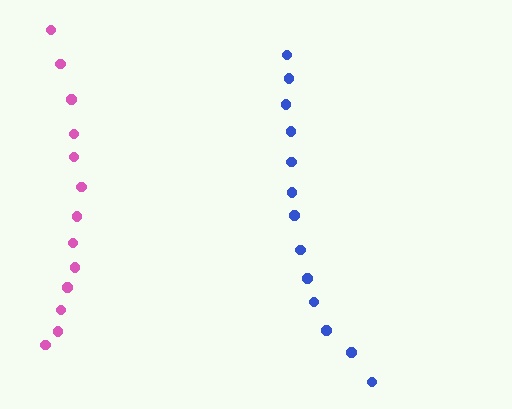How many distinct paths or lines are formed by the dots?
There are 2 distinct paths.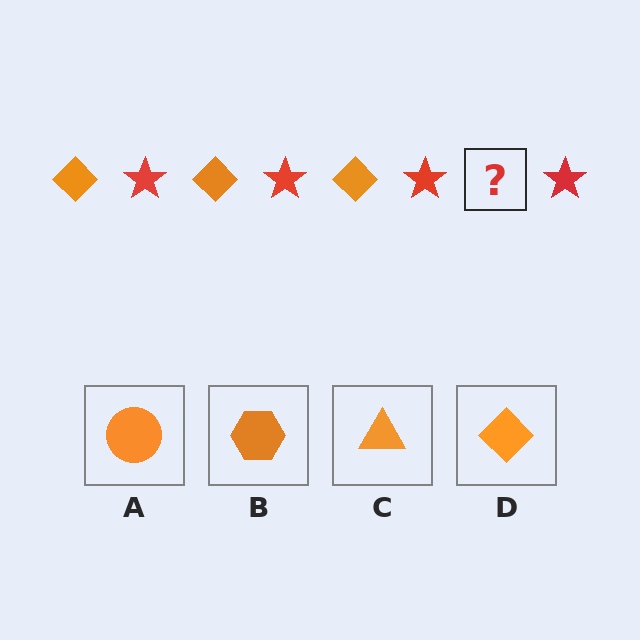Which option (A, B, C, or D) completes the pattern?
D.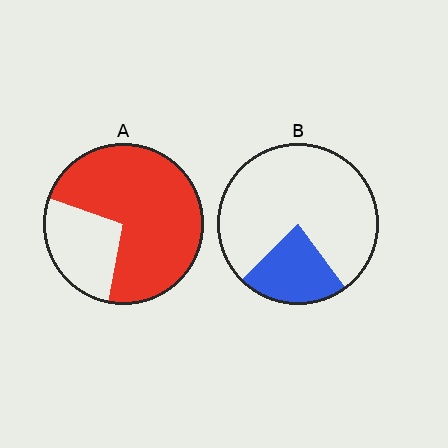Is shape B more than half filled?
No.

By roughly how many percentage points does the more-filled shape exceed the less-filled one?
By roughly 50 percentage points (A over B).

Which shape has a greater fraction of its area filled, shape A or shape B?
Shape A.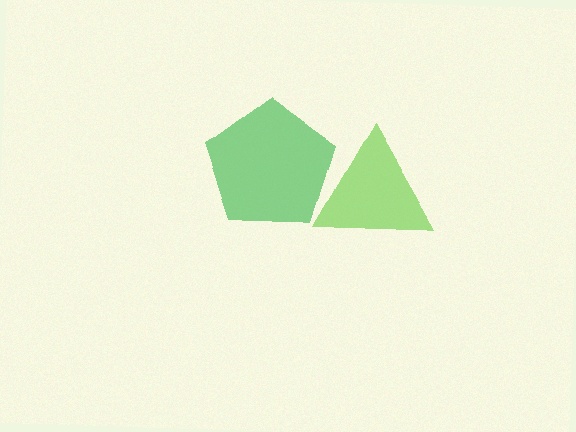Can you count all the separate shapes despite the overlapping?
Yes, there are 2 separate shapes.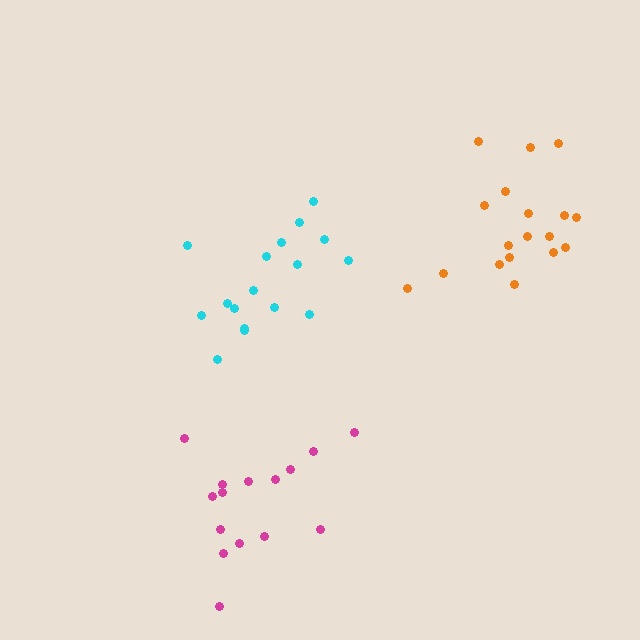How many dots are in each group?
Group 1: 17 dots, Group 2: 18 dots, Group 3: 15 dots (50 total).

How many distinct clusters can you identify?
There are 3 distinct clusters.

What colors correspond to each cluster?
The clusters are colored: cyan, orange, magenta.